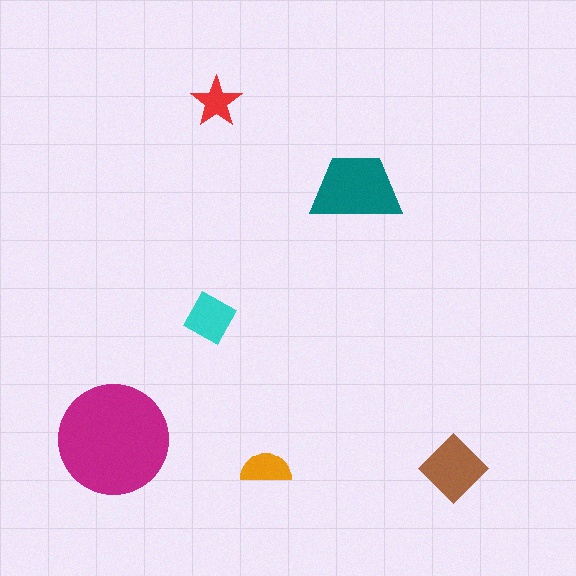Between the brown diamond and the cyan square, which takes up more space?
The brown diamond.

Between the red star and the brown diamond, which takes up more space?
The brown diamond.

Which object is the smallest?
The red star.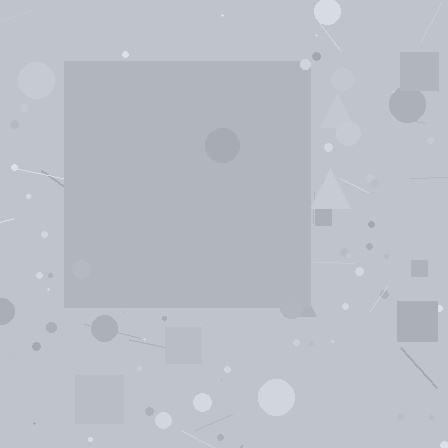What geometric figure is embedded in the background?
A square is embedded in the background.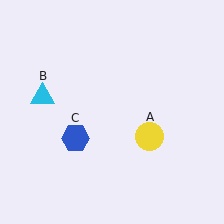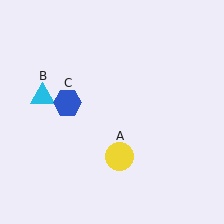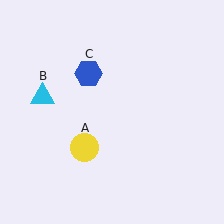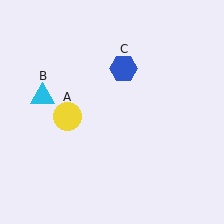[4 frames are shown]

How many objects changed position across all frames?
2 objects changed position: yellow circle (object A), blue hexagon (object C).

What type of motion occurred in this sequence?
The yellow circle (object A), blue hexagon (object C) rotated clockwise around the center of the scene.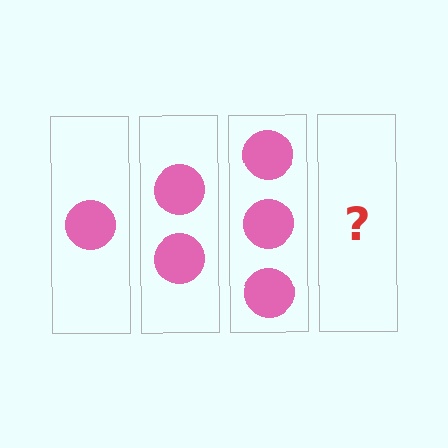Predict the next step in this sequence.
The next step is 4 circles.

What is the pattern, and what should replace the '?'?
The pattern is that each step adds one more circle. The '?' should be 4 circles.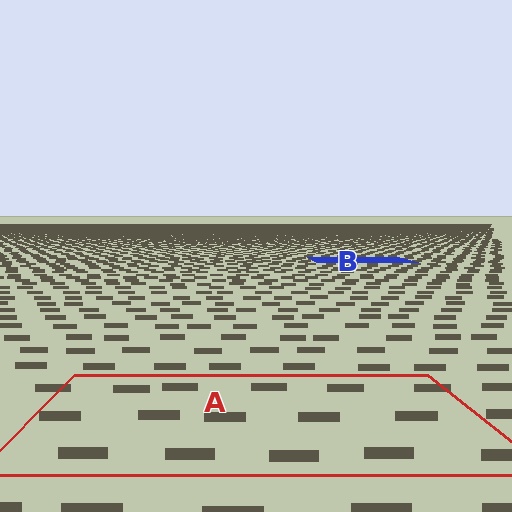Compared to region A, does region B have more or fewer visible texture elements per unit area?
Region B has more texture elements per unit area — they are packed more densely because it is farther away.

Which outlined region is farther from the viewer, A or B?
Region B is farther from the viewer — the texture elements inside it appear smaller and more densely packed.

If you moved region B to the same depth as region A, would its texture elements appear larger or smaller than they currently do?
They would appear larger. At a closer depth, the same texture elements are projected at a bigger on-screen size.